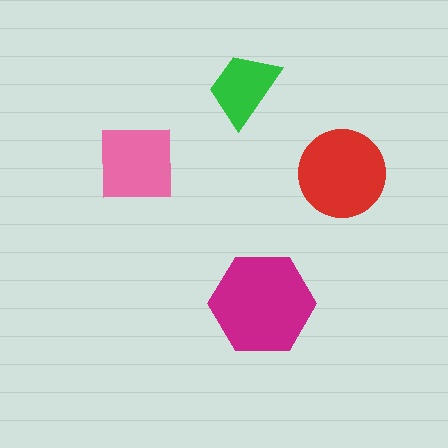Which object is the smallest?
The green trapezoid.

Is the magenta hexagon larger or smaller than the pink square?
Larger.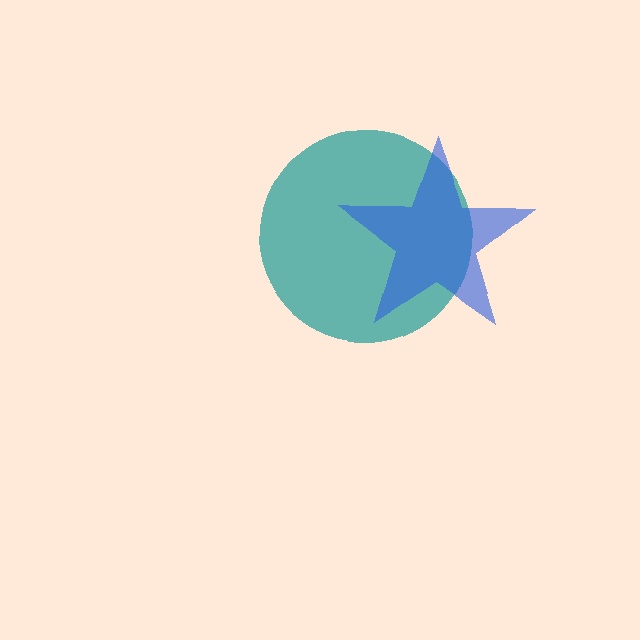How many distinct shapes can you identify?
There are 2 distinct shapes: a teal circle, a blue star.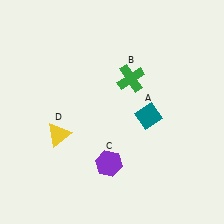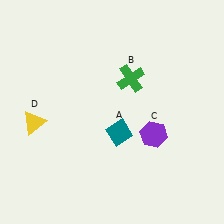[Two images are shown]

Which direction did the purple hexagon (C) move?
The purple hexagon (C) moved right.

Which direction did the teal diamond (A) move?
The teal diamond (A) moved left.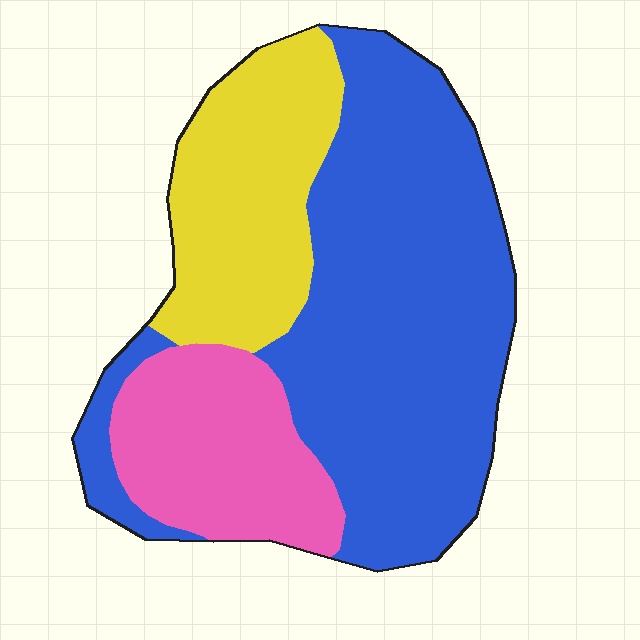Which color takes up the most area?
Blue, at roughly 55%.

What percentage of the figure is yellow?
Yellow covers 24% of the figure.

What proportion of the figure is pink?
Pink takes up about one fifth (1/5) of the figure.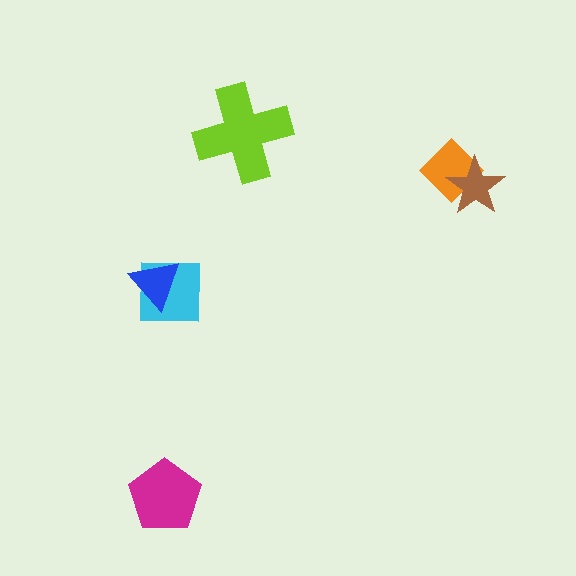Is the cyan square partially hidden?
Yes, it is partially covered by another shape.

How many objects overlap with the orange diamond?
1 object overlaps with the orange diamond.